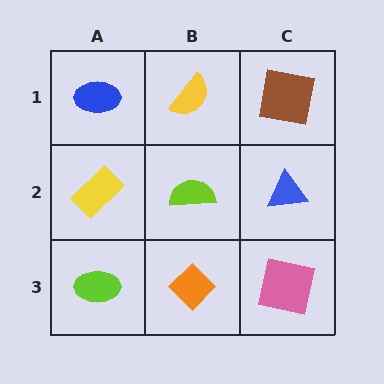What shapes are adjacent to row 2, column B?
A yellow semicircle (row 1, column B), an orange diamond (row 3, column B), a yellow rectangle (row 2, column A), a blue triangle (row 2, column C).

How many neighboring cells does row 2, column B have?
4.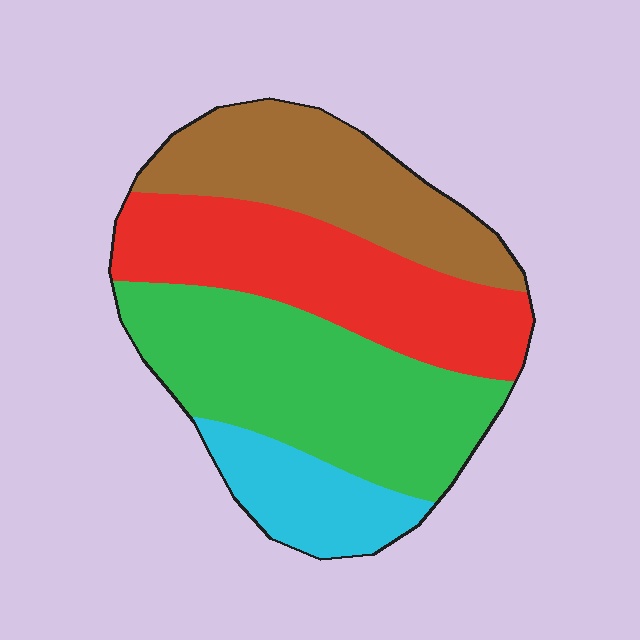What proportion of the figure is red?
Red covers 29% of the figure.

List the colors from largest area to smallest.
From largest to smallest: green, red, brown, cyan.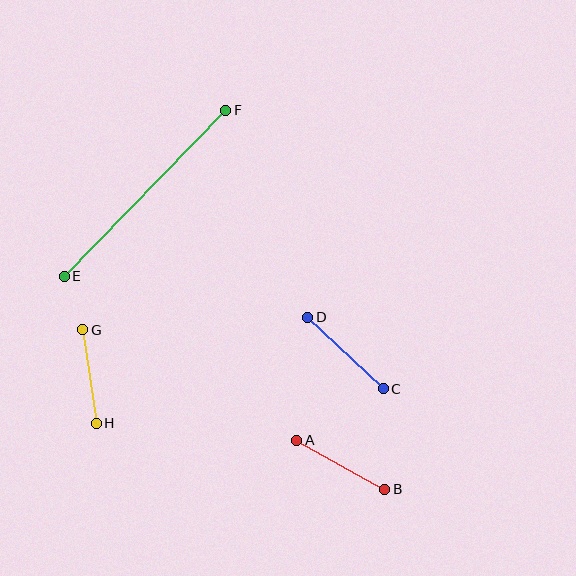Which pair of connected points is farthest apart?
Points E and F are farthest apart.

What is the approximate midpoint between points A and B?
The midpoint is at approximately (341, 465) pixels.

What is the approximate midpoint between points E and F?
The midpoint is at approximately (145, 193) pixels.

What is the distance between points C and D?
The distance is approximately 104 pixels.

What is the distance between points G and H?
The distance is approximately 95 pixels.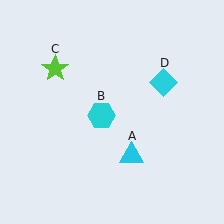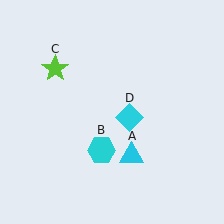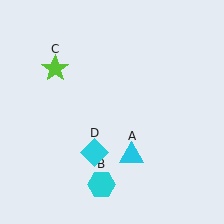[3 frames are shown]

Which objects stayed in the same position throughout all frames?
Cyan triangle (object A) and lime star (object C) remained stationary.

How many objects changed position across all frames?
2 objects changed position: cyan hexagon (object B), cyan diamond (object D).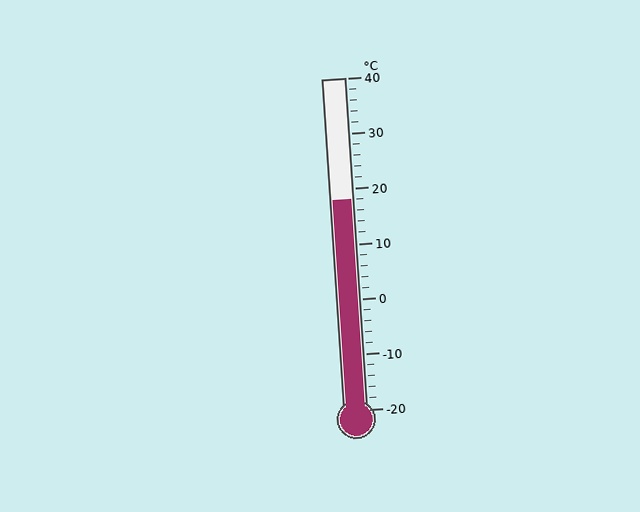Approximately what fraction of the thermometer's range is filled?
The thermometer is filled to approximately 65% of its range.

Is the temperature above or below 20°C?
The temperature is below 20°C.